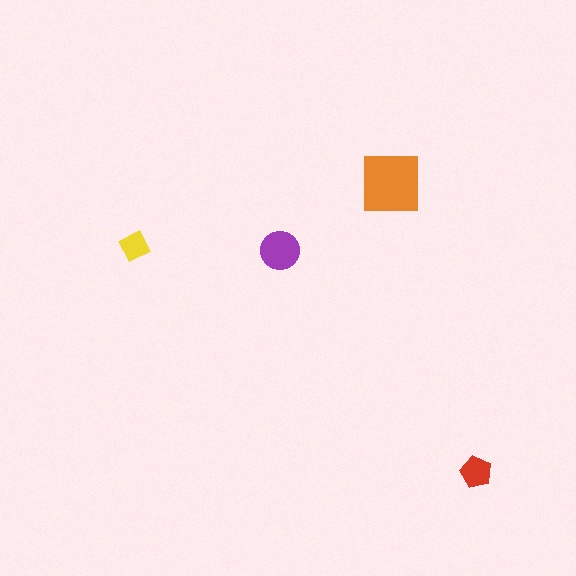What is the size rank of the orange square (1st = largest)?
1st.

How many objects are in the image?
There are 4 objects in the image.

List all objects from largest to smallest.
The orange square, the purple circle, the red pentagon, the yellow diamond.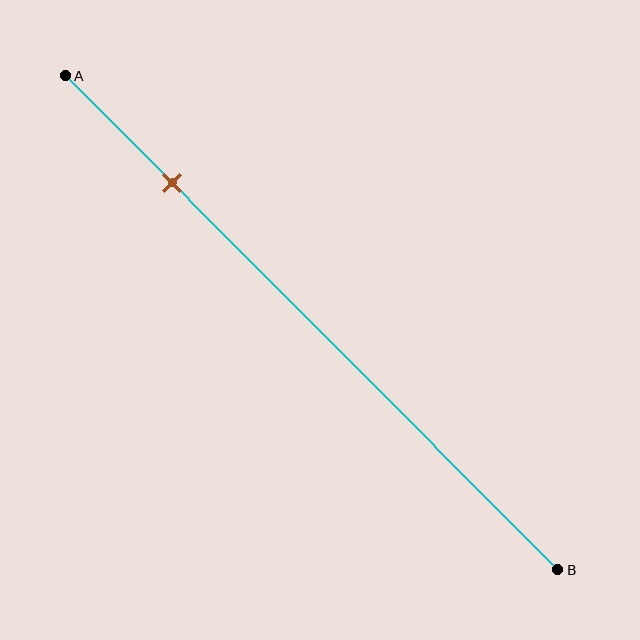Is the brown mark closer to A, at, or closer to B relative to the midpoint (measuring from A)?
The brown mark is closer to point A than the midpoint of segment AB.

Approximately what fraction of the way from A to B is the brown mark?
The brown mark is approximately 20% of the way from A to B.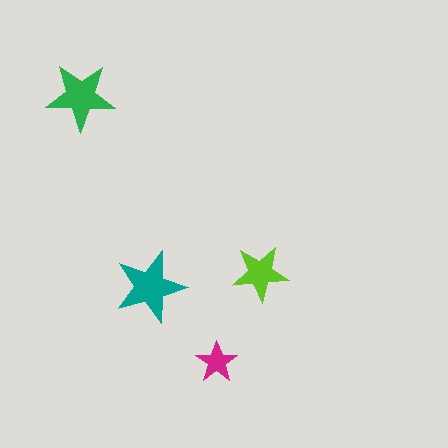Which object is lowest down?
The magenta star is bottommost.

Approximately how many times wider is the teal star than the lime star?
About 1.5 times wider.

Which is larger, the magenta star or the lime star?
The lime one.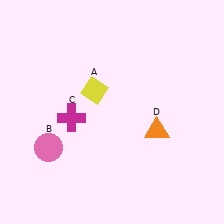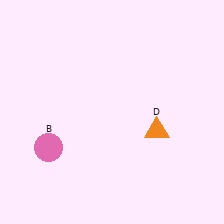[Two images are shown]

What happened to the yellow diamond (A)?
The yellow diamond (A) was removed in Image 2. It was in the top-left area of Image 1.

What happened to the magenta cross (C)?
The magenta cross (C) was removed in Image 2. It was in the bottom-left area of Image 1.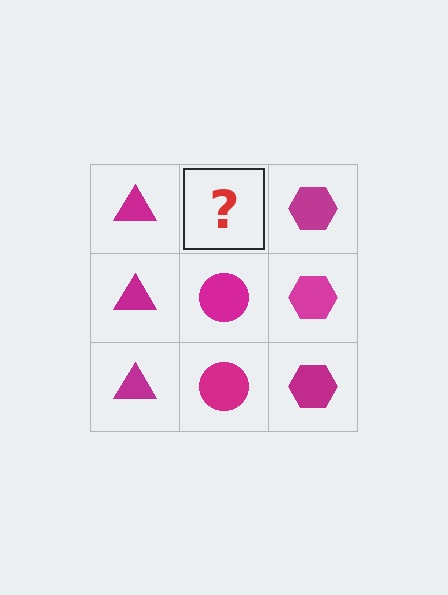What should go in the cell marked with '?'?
The missing cell should contain a magenta circle.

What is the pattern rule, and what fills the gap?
The rule is that each column has a consistent shape. The gap should be filled with a magenta circle.